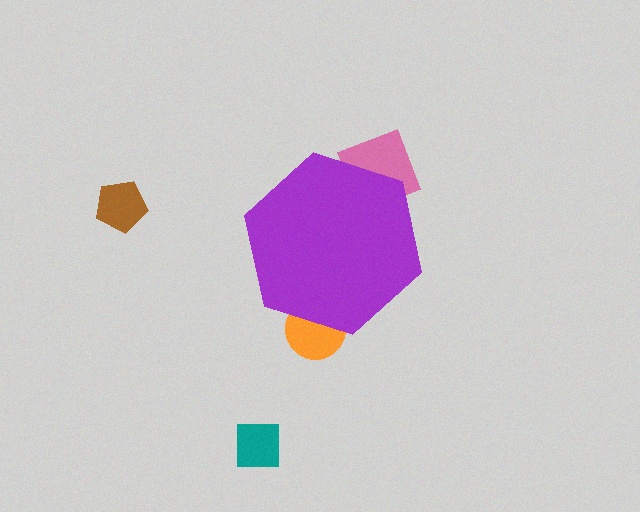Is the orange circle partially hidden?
Yes, the orange circle is partially hidden behind the purple hexagon.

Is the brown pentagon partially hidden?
No, the brown pentagon is fully visible.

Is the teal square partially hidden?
No, the teal square is fully visible.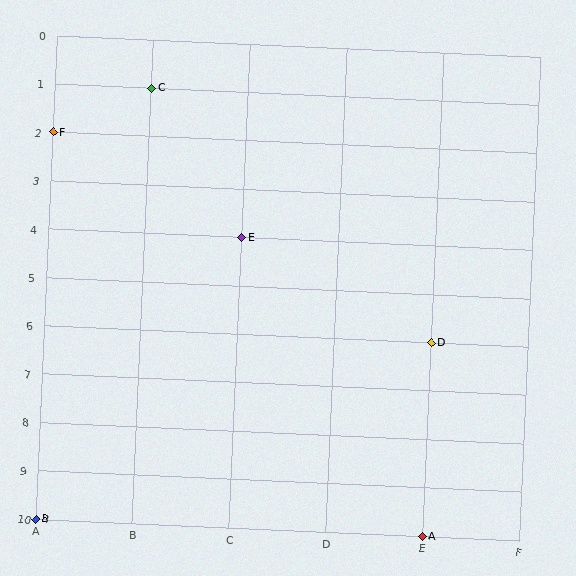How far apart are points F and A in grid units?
Points F and A are 4 columns and 8 rows apart (about 8.9 grid units diagonally).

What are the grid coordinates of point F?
Point F is at grid coordinates (A, 2).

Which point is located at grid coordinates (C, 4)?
Point E is at (C, 4).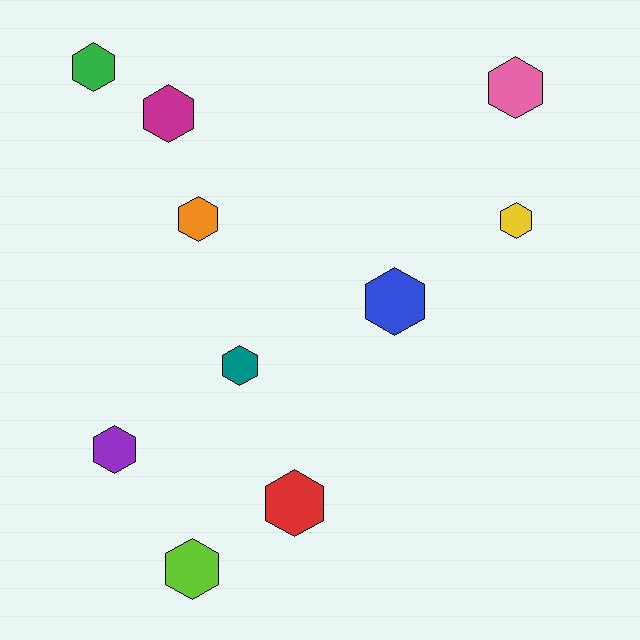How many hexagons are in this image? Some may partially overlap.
There are 10 hexagons.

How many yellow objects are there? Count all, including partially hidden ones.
There is 1 yellow object.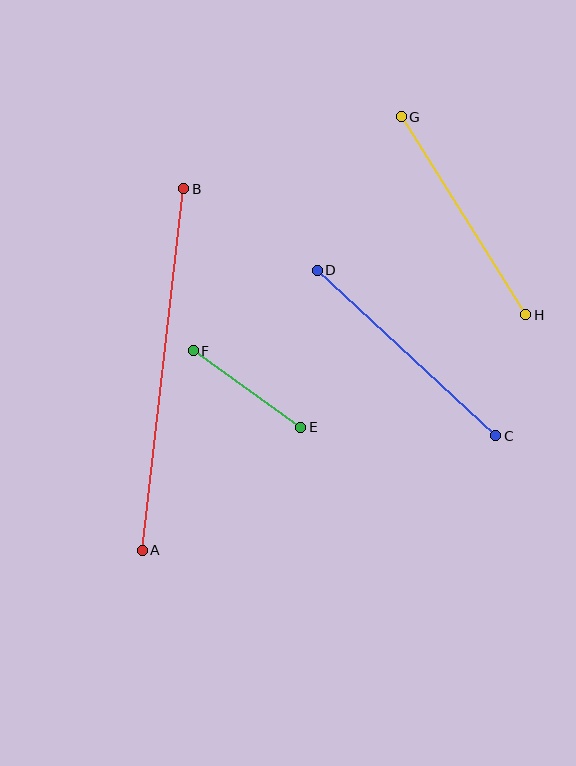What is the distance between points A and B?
The distance is approximately 364 pixels.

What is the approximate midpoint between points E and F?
The midpoint is at approximately (247, 389) pixels.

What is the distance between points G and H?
The distance is approximately 234 pixels.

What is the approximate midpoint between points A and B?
The midpoint is at approximately (163, 370) pixels.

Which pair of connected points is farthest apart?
Points A and B are farthest apart.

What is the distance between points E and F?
The distance is approximately 132 pixels.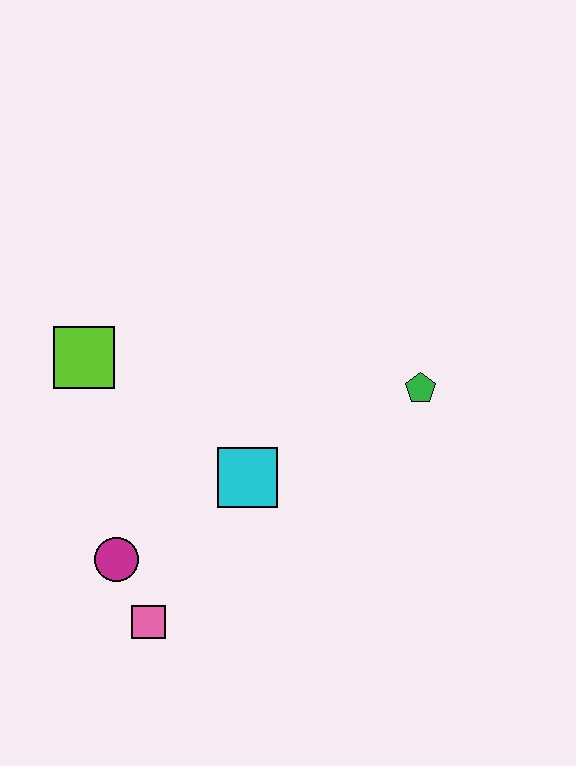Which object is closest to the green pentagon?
The cyan square is closest to the green pentagon.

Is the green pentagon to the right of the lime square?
Yes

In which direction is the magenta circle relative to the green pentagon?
The magenta circle is to the left of the green pentagon.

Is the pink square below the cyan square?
Yes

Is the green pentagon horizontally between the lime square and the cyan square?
No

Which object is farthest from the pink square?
The green pentagon is farthest from the pink square.